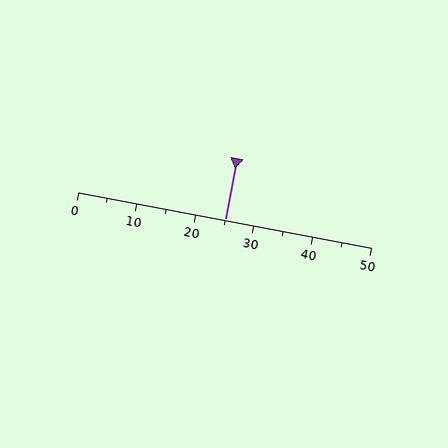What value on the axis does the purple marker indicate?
The marker indicates approximately 25.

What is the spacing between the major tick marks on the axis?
The major ticks are spaced 10 apart.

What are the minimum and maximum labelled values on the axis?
The axis runs from 0 to 50.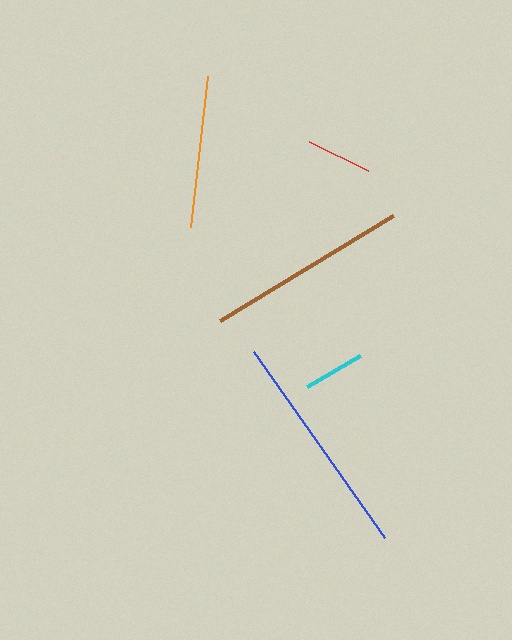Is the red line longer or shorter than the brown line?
The brown line is longer than the red line.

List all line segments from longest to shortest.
From longest to shortest: blue, brown, orange, red, cyan.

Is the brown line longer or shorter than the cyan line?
The brown line is longer than the cyan line.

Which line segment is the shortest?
The cyan line is the shortest at approximately 61 pixels.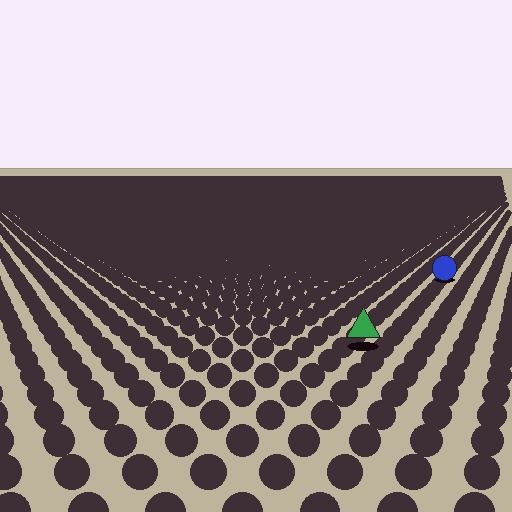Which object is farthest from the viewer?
The blue circle is farthest from the viewer. It appears smaller and the ground texture around it is denser.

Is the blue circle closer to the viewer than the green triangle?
No. The green triangle is closer — you can tell from the texture gradient: the ground texture is coarser near it.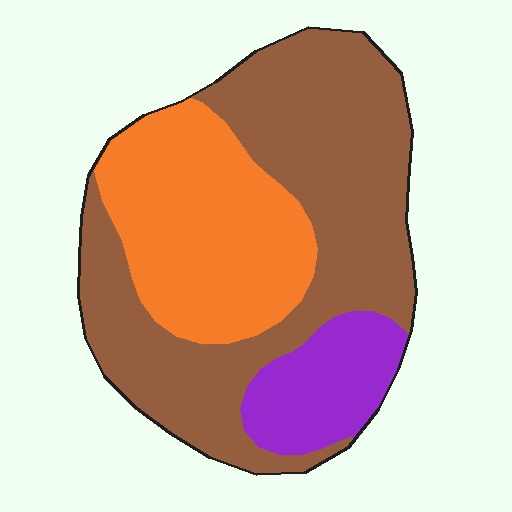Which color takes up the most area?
Brown, at roughly 55%.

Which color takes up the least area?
Purple, at roughly 15%.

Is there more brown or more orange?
Brown.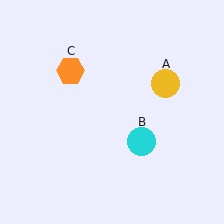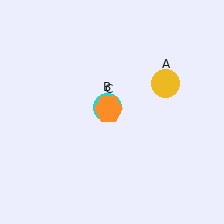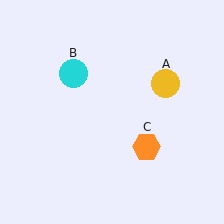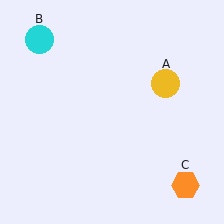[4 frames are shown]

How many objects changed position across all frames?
2 objects changed position: cyan circle (object B), orange hexagon (object C).